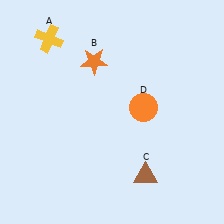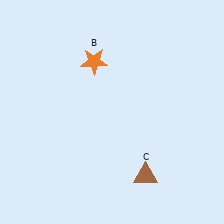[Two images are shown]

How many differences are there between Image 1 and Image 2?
There are 2 differences between the two images.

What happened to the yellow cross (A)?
The yellow cross (A) was removed in Image 2. It was in the top-left area of Image 1.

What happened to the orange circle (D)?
The orange circle (D) was removed in Image 2. It was in the top-right area of Image 1.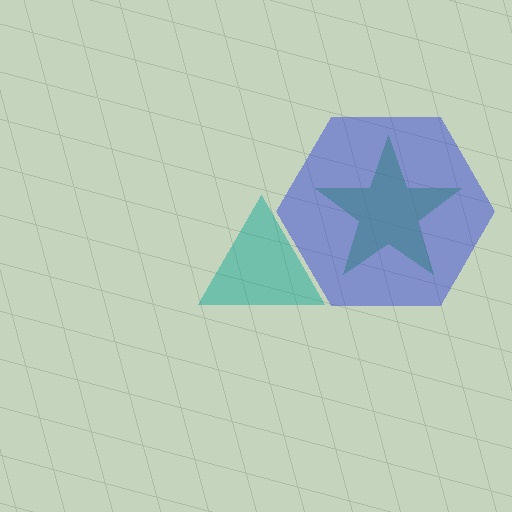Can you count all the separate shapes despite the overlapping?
Yes, there are 3 separate shapes.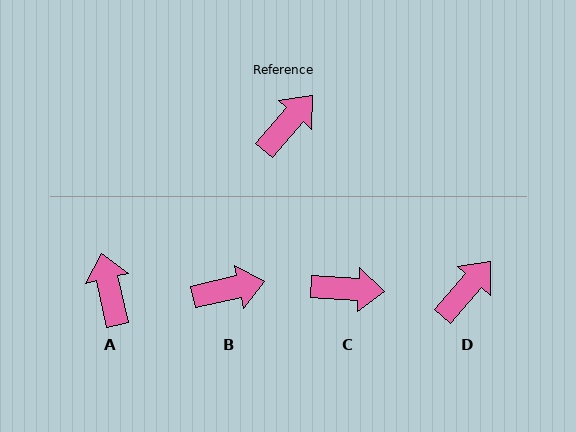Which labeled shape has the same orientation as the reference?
D.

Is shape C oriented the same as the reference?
No, it is off by about 52 degrees.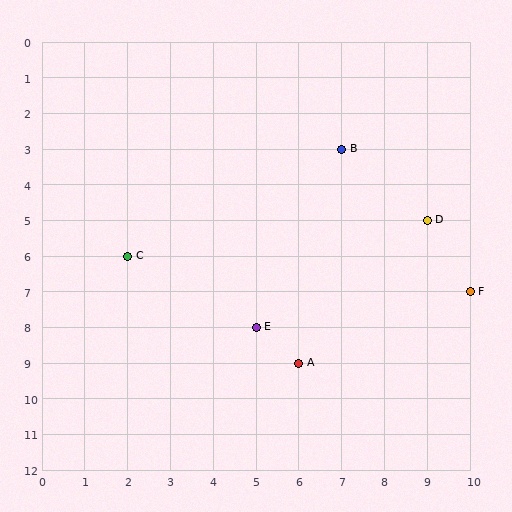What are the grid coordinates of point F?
Point F is at grid coordinates (10, 7).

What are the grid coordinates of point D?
Point D is at grid coordinates (9, 5).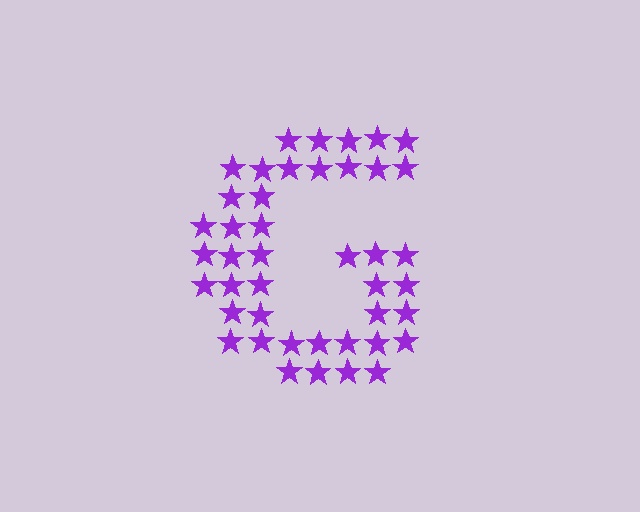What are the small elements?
The small elements are stars.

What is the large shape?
The large shape is the letter G.